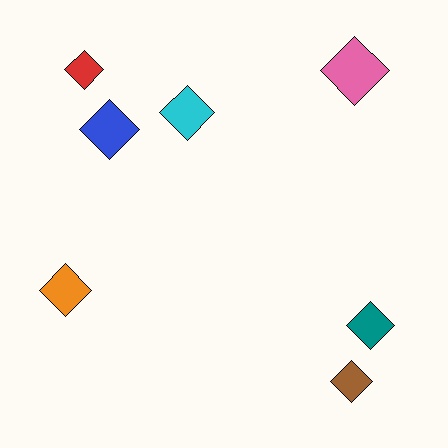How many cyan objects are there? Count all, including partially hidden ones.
There is 1 cyan object.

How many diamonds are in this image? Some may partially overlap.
There are 7 diamonds.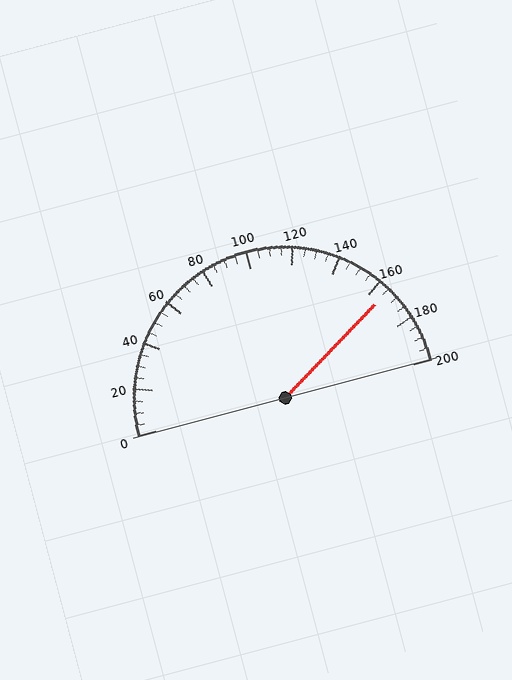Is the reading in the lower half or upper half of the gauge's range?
The reading is in the upper half of the range (0 to 200).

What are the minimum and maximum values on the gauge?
The gauge ranges from 0 to 200.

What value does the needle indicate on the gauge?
The needle indicates approximately 165.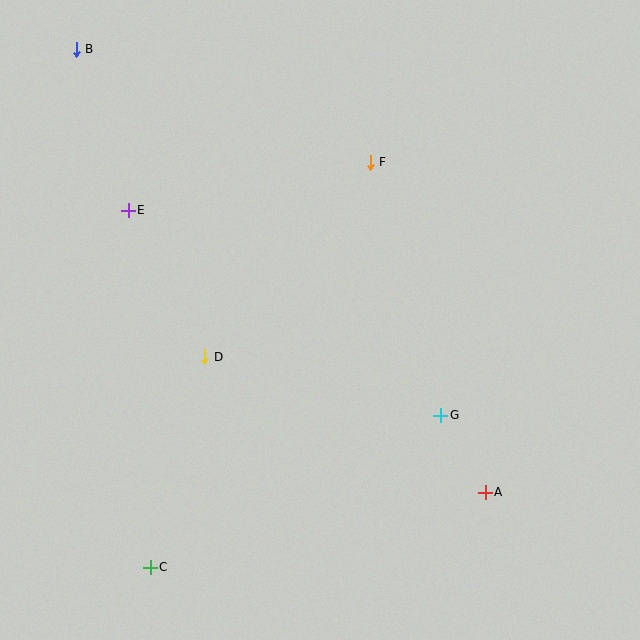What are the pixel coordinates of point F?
Point F is at (370, 162).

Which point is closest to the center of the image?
Point D at (205, 357) is closest to the center.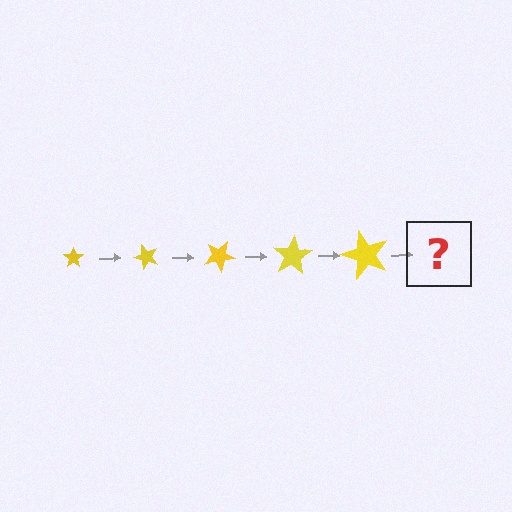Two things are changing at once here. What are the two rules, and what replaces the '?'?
The two rules are that the star grows larger each step and it rotates 50 degrees each step. The '?' should be a star, larger than the previous one and rotated 250 degrees from the start.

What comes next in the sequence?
The next element should be a star, larger than the previous one and rotated 250 degrees from the start.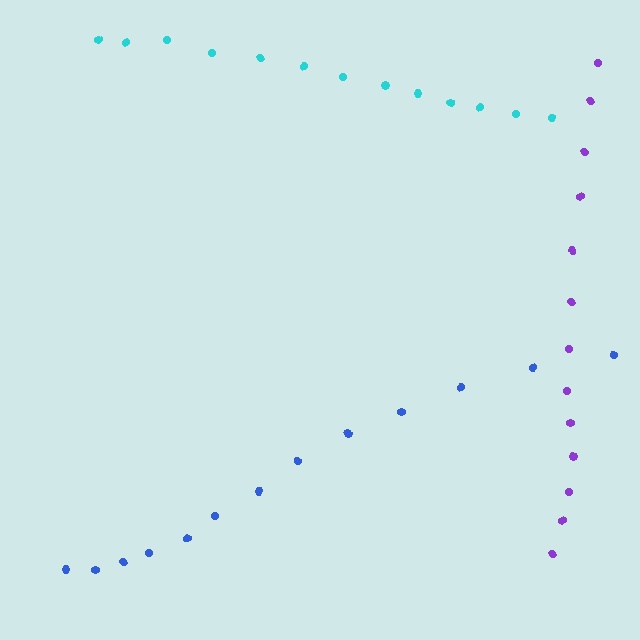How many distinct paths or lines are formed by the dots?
There are 3 distinct paths.